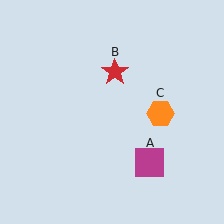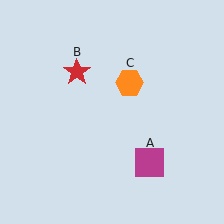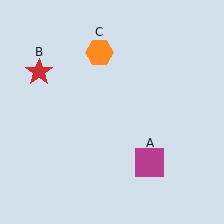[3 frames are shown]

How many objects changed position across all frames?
2 objects changed position: red star (object B), orange hexagon (object C).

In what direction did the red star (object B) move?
The red star (object B) moved left.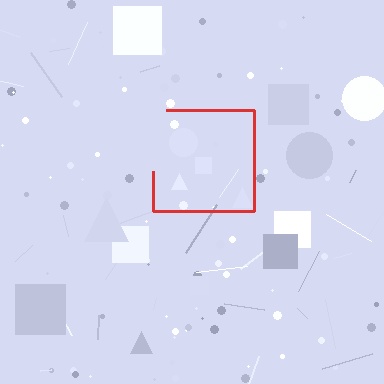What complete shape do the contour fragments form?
The contour fragments form a square.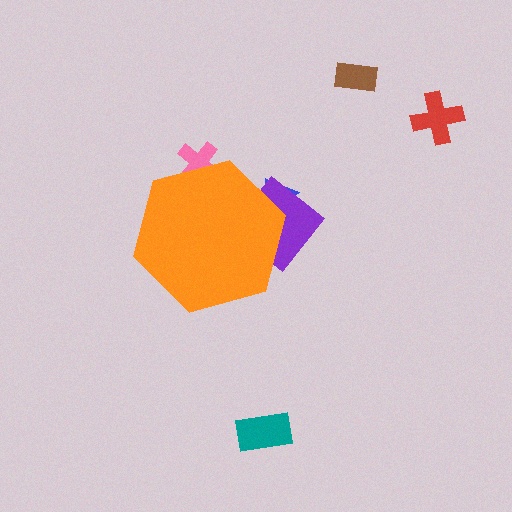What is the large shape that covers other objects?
An orange hexagon.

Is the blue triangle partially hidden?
Yes, the blue triangle is partially hidden behind the orange hexagon.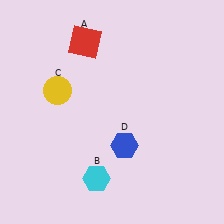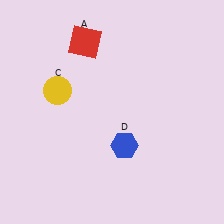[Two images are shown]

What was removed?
The cyan hexagon (B) was removed in Image 2.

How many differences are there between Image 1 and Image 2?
There is 1 difference between the two images.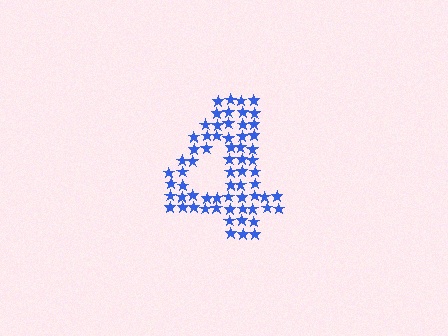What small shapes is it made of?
It is made of small stars.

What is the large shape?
The large shape is the digit 4.